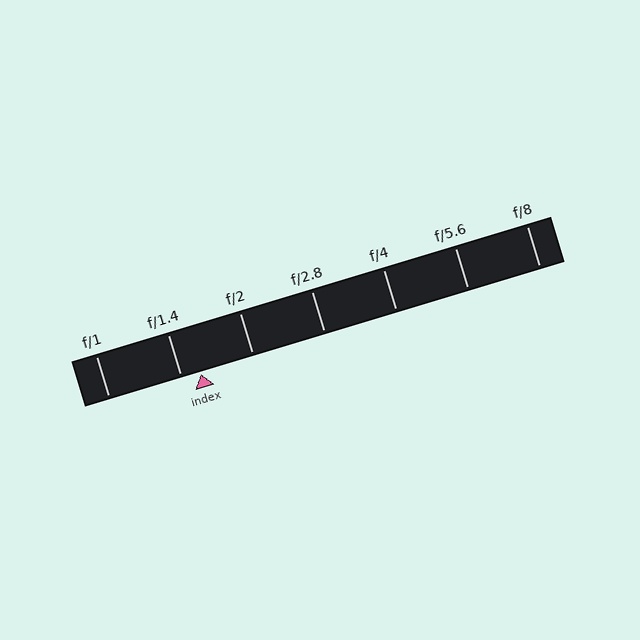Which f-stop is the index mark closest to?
The index mark is closest to f/1.4.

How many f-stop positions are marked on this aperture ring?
There are 7 f-stop positions marked.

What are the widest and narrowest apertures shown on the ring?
The widest aperture shown is f/1 and the narrowest is f/8.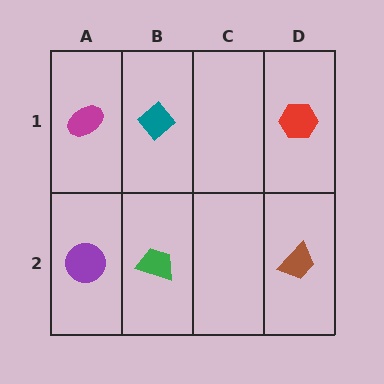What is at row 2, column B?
A green trapezoid.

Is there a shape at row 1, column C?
No, that cell is empty.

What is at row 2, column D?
A brown trapezoid.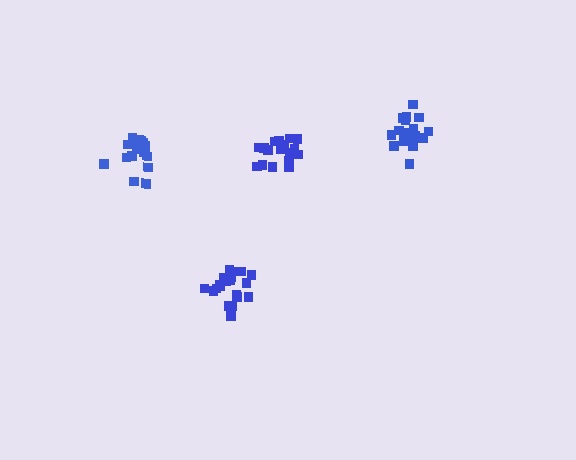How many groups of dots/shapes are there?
There are 4 groups.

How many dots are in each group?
Group 1: 16 dots, Group 2: 20 dots, Group 3: 18 dots, Group 4: 18 dots (72 total).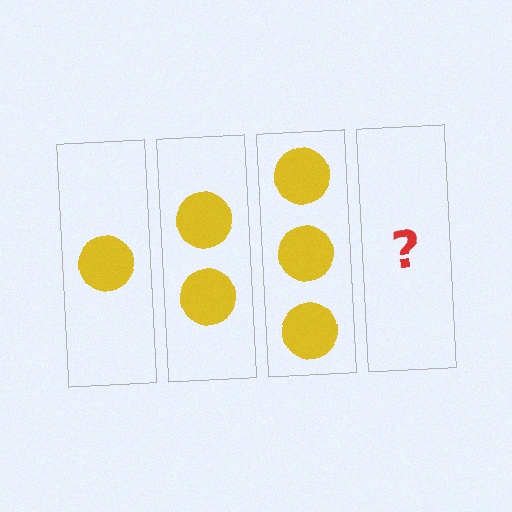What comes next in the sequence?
The next element should be 4 circles.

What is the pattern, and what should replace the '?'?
The pattern is that each step adds one more circle. The '?' should be 4 circles.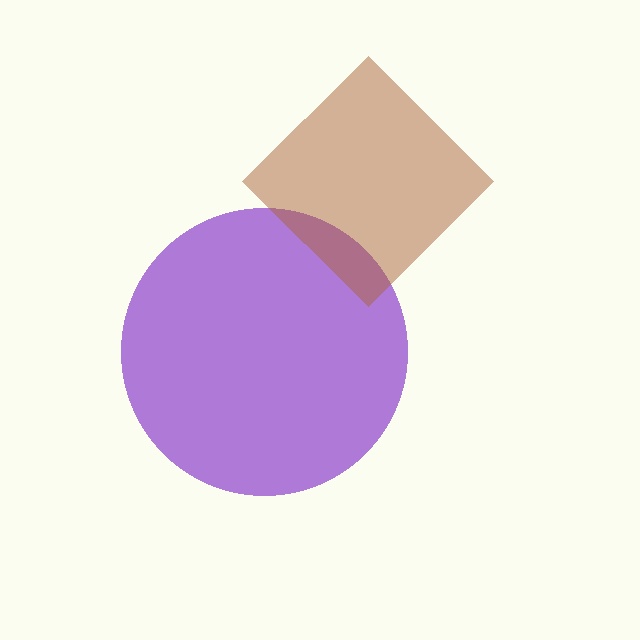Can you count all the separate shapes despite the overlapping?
Yes, there are 2 separate shapes.